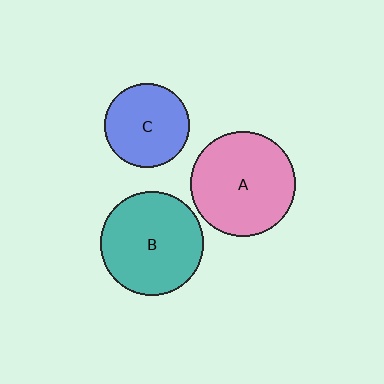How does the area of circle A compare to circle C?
Approximately 1.6 times.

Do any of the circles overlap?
No, none of the circles overlap.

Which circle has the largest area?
Circle A (pink).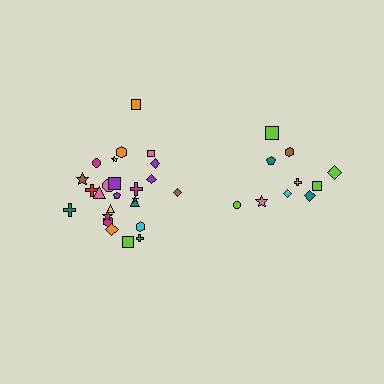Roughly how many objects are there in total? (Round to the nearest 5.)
Roughly 35 objects in total.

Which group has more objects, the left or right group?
The left group.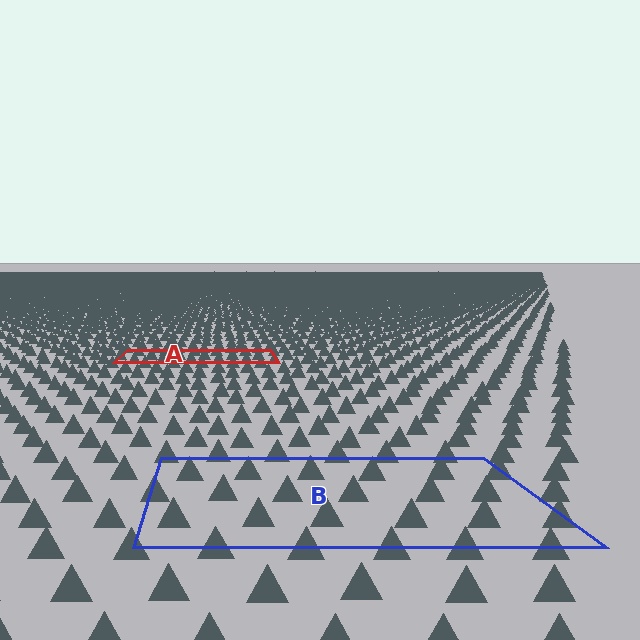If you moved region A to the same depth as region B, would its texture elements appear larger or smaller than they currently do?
They would appear larger. At a closer depth, the same texture elements are projected at a bigger on-screen size.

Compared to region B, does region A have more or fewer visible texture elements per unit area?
Region A has more texture elements per unit area — they are packed more densely because it is farther away.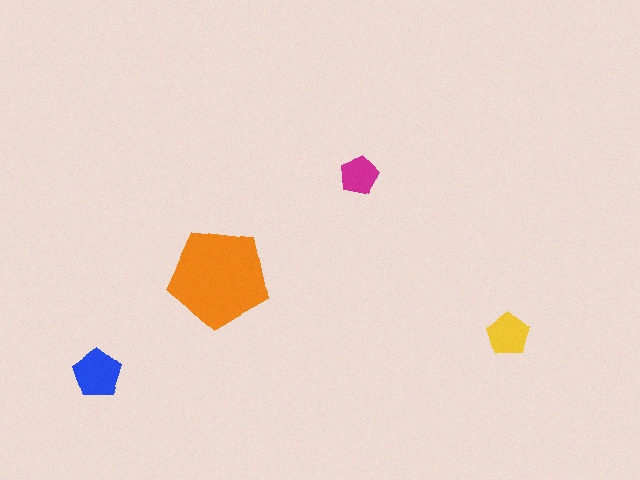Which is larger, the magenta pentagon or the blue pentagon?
The blue one.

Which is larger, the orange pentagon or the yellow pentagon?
The orange one.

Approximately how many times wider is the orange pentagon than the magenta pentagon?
About 2.5 times wider.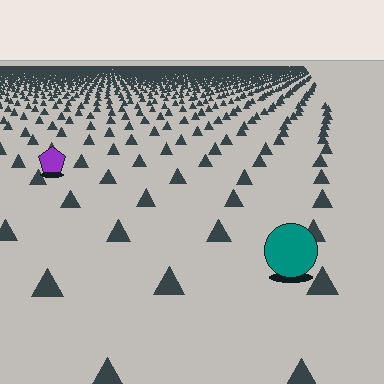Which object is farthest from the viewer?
The purple pentagon is farthest from the viewer. It appears smaller and the ground texture around it is denser.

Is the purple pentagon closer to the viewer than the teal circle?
No. The teal circle is closer — you can tell from the texture gradient: the ground texture is coarser near it.